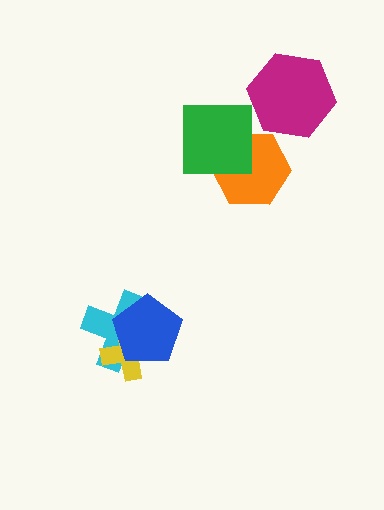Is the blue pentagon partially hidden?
No, no other shape covers it.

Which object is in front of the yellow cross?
The blue pentagon is in front of the yellow cross.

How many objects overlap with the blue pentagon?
2 objects overlap with the blue pentagon.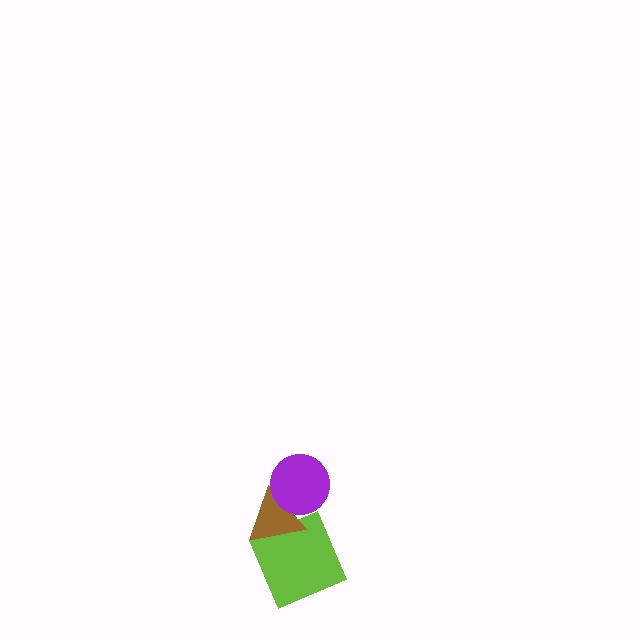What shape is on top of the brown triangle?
The purple circle is on top of the brown triangle.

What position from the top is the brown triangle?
The brown triangle is 2nd from the top.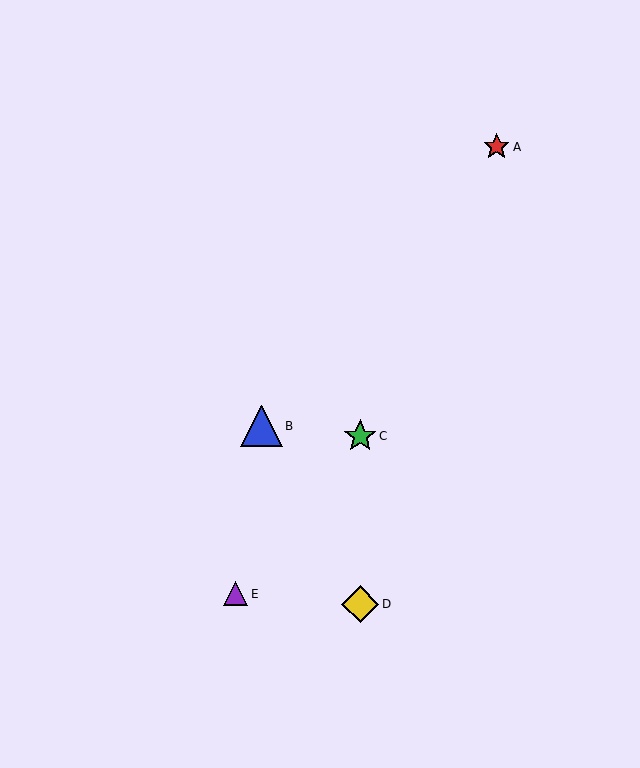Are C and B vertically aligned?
No, C is at x≈360 and B is at x≈262.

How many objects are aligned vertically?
2 objects (C, D) are aligned vertically.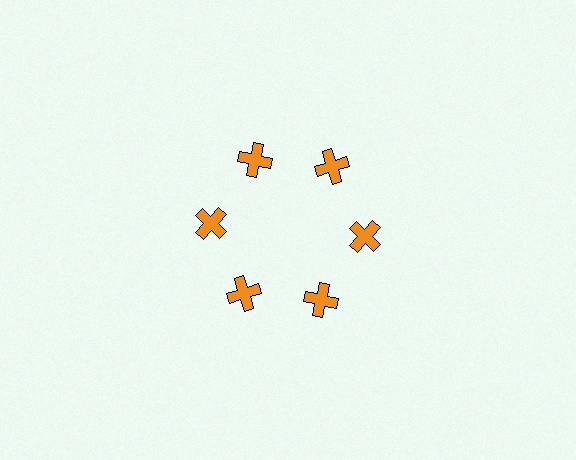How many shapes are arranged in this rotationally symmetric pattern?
There are 6 shapes, arranged in 6 groups of 1.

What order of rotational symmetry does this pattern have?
This pattern has 6-fold rotational symmetry.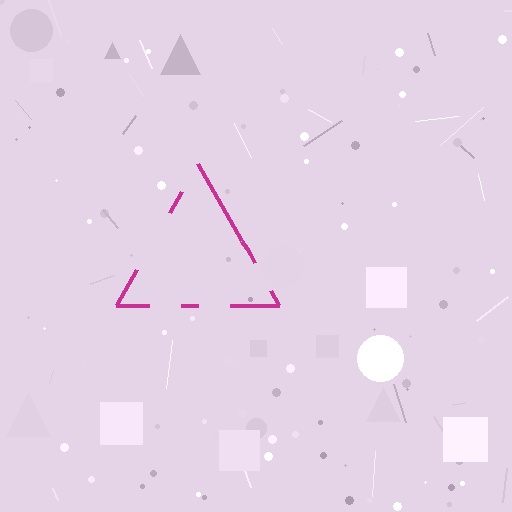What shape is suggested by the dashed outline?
The dashed outline suggests a triangle.